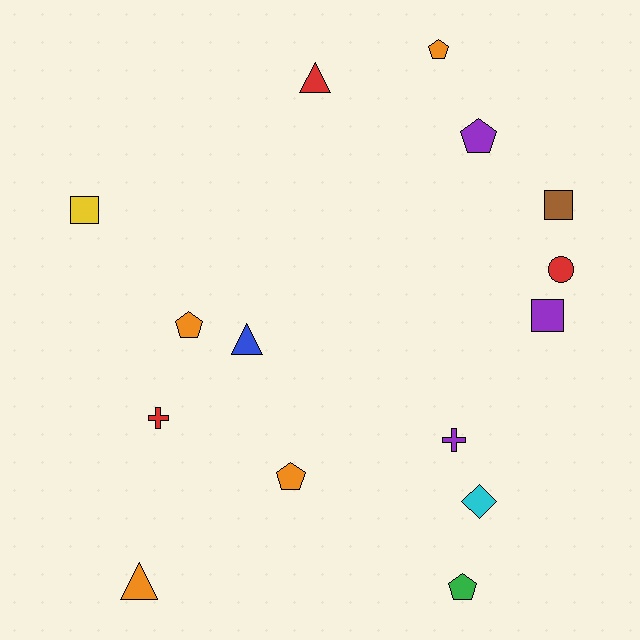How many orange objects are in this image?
There are 4 orange objects.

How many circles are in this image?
There is 1 circle.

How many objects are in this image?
There are 15 objects.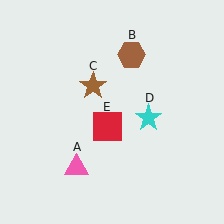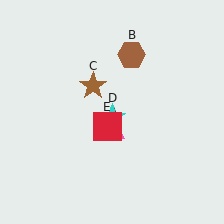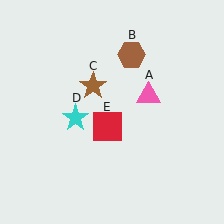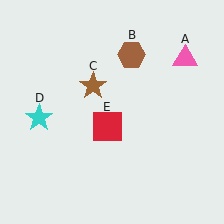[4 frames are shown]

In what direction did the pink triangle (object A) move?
The pink triangle (object A) moved up and to the right.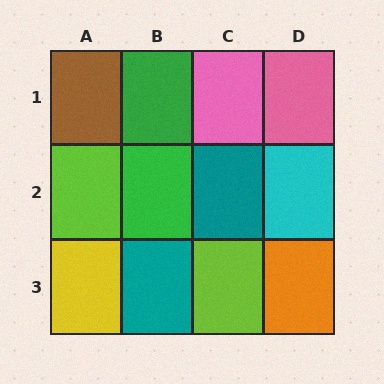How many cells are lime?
2 cells are lime.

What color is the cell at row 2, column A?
Lime.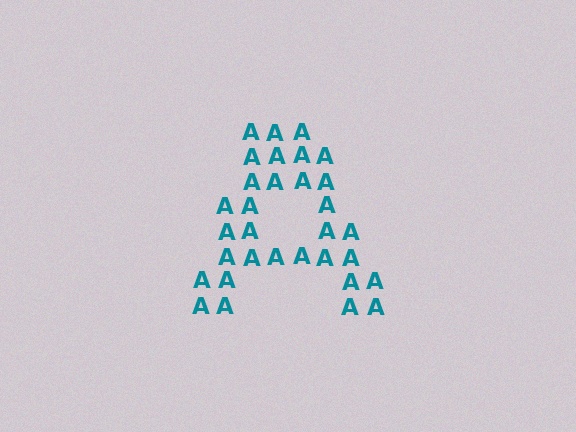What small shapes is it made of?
It is made of small letter A's.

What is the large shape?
The large shape is the letter A.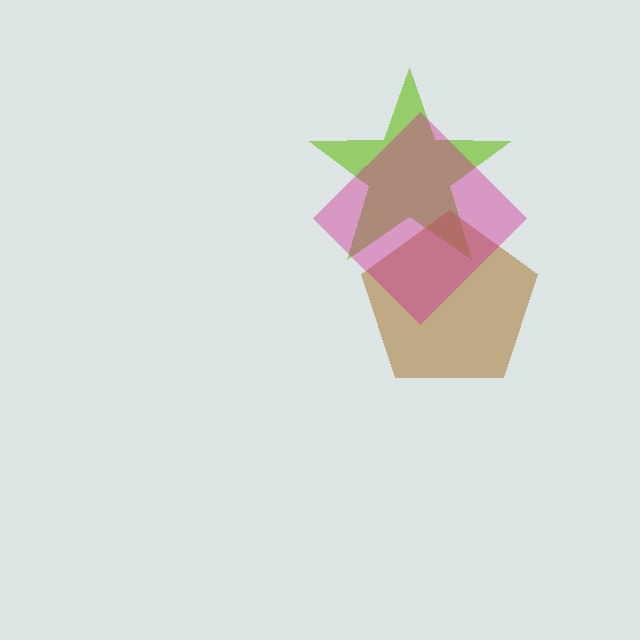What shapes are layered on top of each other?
The layered shapes are: a lime star, a brown pentagon, a magenta diamond.